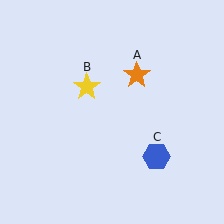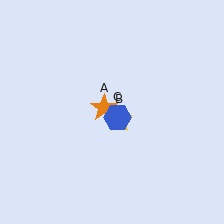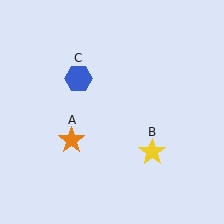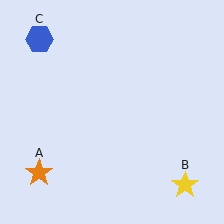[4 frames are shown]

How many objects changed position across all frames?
3 objects changed position: orange star (object A), yellow star (object B), blue hexagon (object C).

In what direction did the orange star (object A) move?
The orange star (object A) moved down and to the left.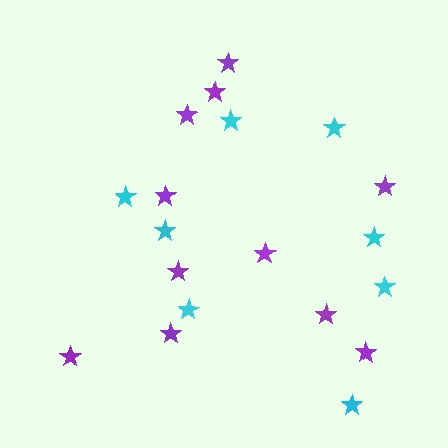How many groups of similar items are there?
There are 2 groups: one group of purple stars (11) and one group of cyan stars (8).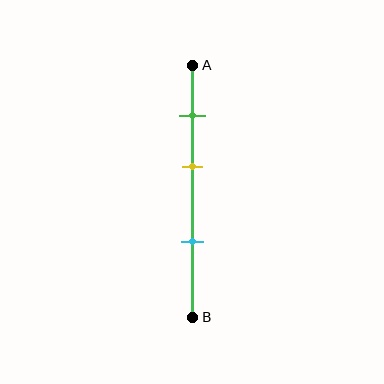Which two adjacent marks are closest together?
The green and yellow marks are the closest adjacent pair.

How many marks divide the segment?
There are 3 marks dividing the segment.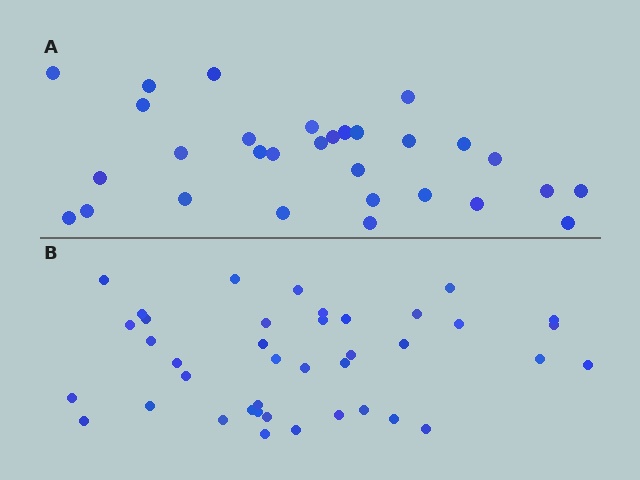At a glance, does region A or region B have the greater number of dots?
Region B (the bottom region) has more dots.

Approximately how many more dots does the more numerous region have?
Region B has roughly 10 or so more dots than region A.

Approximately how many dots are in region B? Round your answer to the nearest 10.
About 40 dots.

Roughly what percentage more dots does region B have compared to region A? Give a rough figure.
About 35% more.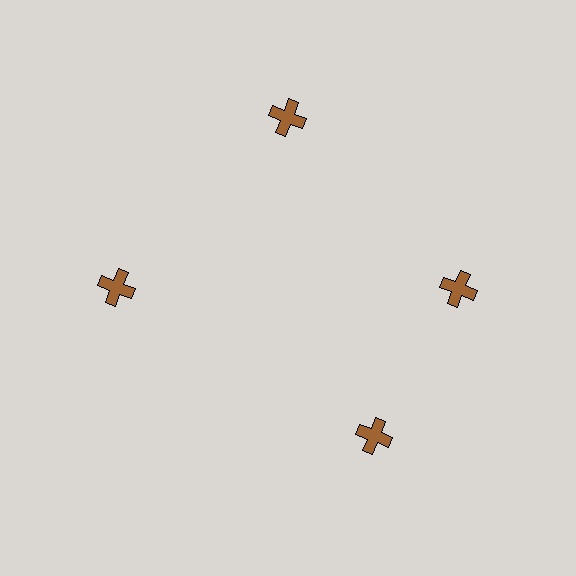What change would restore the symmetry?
The symmetry would be restored by rotating it back into even spacing with its neighbors so that all 4 crosses sit at equal angles and equal distance from the center.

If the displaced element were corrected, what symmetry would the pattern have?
It would have 4-fold rotational symmetry — the pattern would map onto itself every 90 degrees.